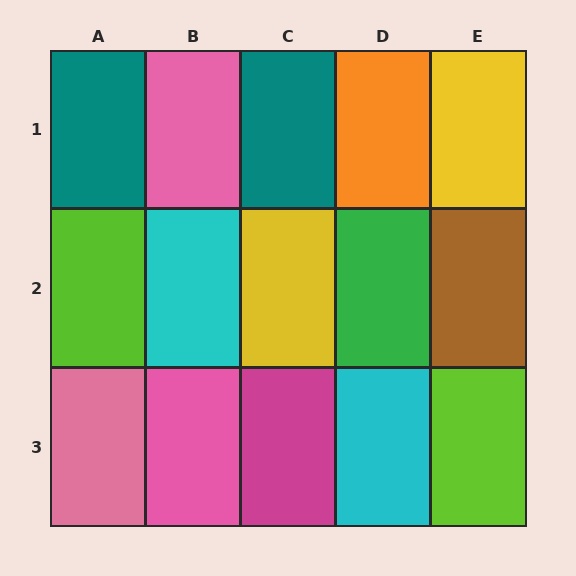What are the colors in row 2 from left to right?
Lime, cyan, yellow, green, brown.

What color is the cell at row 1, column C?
Teal.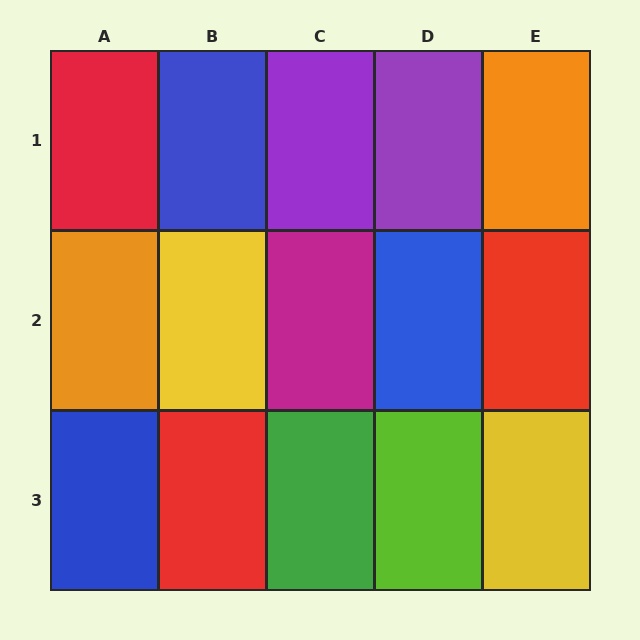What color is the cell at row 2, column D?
Blue.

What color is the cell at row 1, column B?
Blue.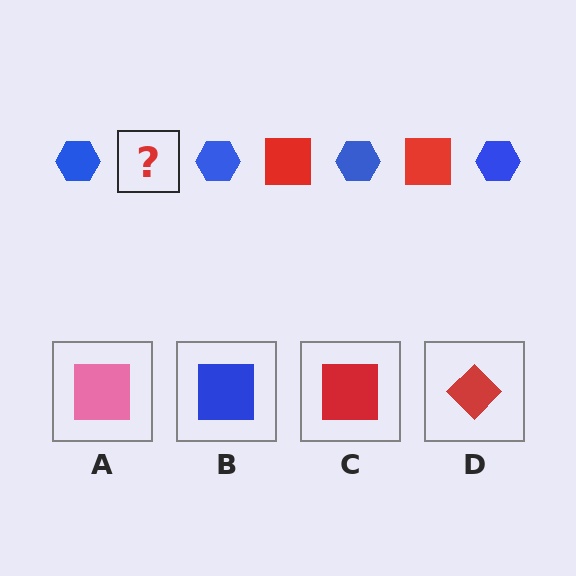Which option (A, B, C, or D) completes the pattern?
C.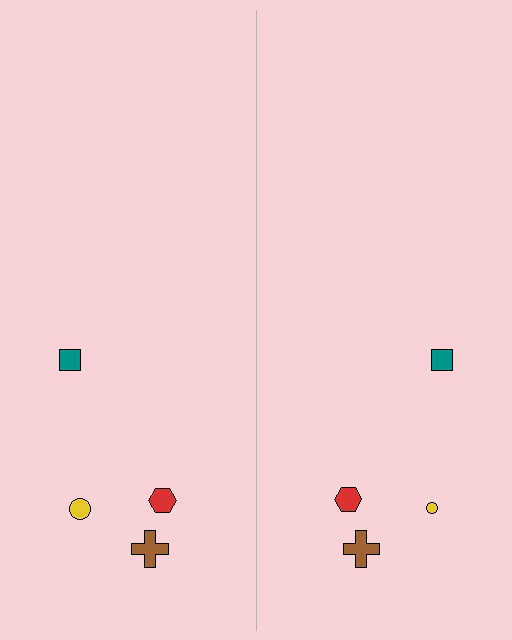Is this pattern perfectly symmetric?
No, the pattern is not perfectly symmetric. The yellow circle on the right side has a different size than its mirror counterpart.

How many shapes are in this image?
There are 8 shapes in this image.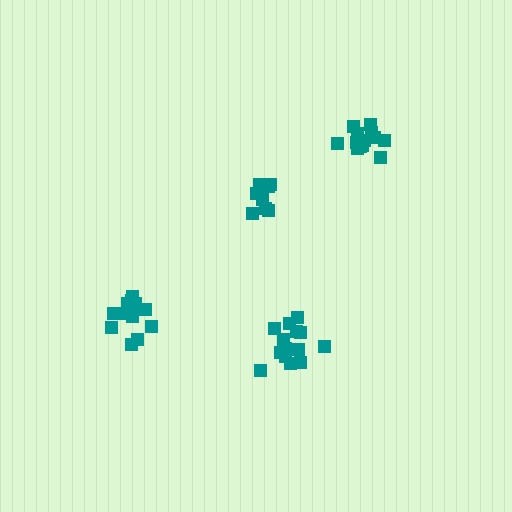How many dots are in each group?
Group 1: 9 dots, Group 2: 14 dots, Group 3: 13 dots, Group 4: 14 dots (50 total).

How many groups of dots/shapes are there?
There are 4 groups.